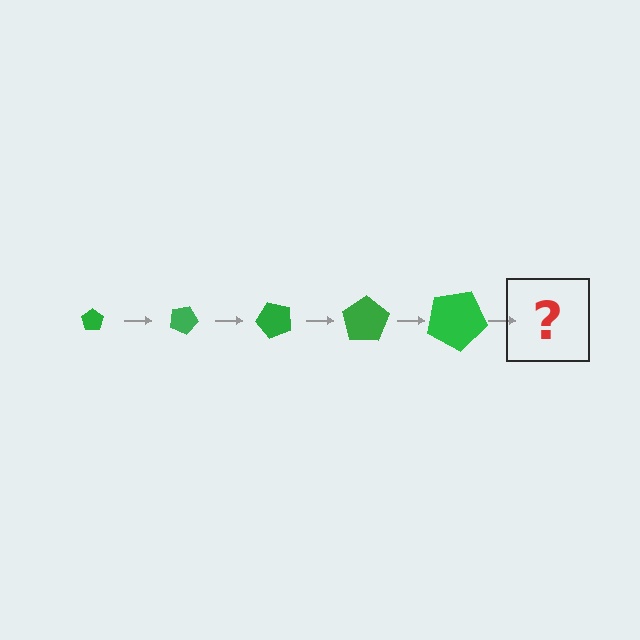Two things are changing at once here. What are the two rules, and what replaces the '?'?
The two rules are that the pentagon grows larger each step and it rotates 25 degrees each step. The '?' should be a pentagon, larger than the previous one and rotated 125 degrees from the start.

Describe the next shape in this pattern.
It should be a pentagon, larger than the previous one and rotated 125 degrees from the start.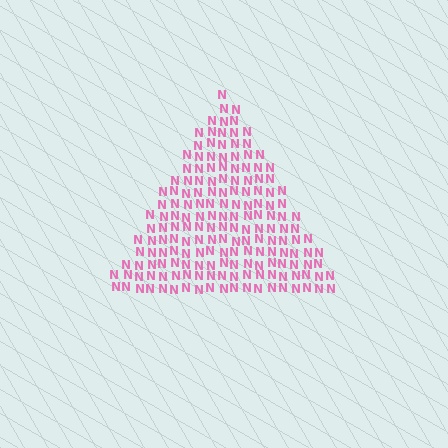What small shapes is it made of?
It is made of small letter N's.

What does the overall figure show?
The overall figure shows a triangle.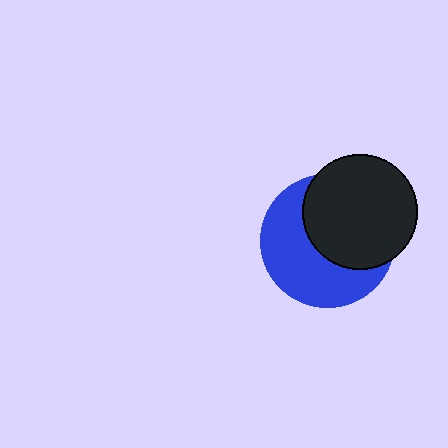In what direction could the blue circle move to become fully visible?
The blue circle could move toward the lower-left. That would shift it out from behind the black circle entirely.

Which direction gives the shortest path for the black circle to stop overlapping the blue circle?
Moving toward the upper-right gives the shortest separation.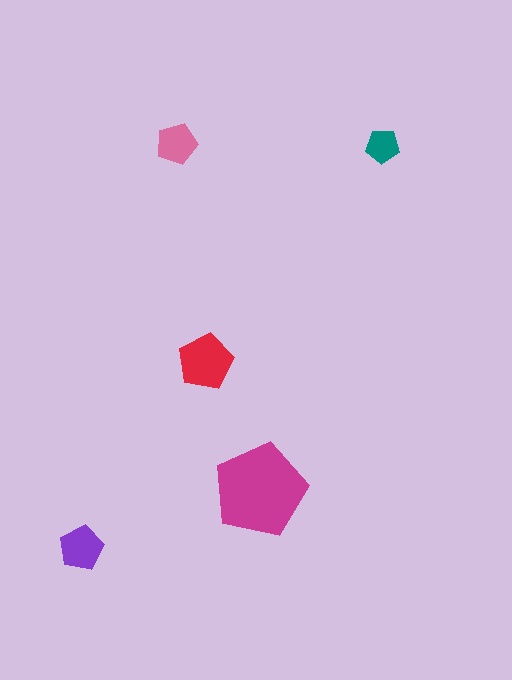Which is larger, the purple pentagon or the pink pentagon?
The purple one.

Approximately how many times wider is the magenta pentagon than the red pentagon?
About 1.5 times wider.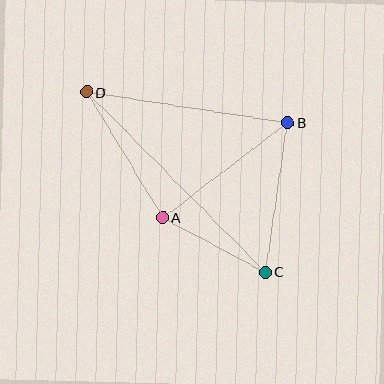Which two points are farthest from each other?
Points C and D are farthest from each other.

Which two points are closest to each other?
Points A and C are closest to each other.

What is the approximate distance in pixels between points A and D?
The distance between A and D is approximately 147 pixels.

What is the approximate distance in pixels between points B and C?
The distance between B and C is approximately 151 pixels.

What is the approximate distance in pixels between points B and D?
The distance between B and D is approximately 203 pixels.